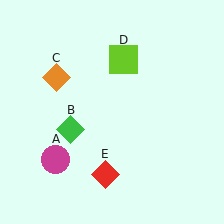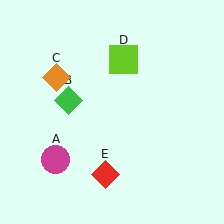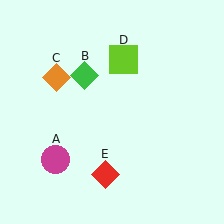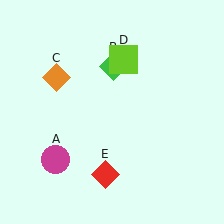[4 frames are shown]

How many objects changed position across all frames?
1 object changed position: green diamond (object B).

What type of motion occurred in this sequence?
The green diamond (object B) rotated clockwise around the center of the scene.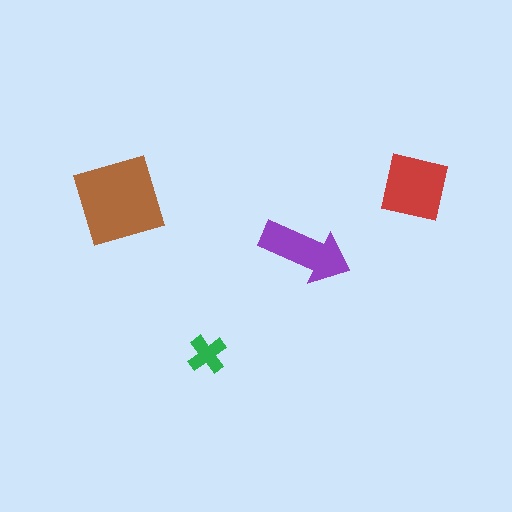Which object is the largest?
The brown diamond.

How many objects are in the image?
There are 4 objects in the image.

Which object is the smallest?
The green cross.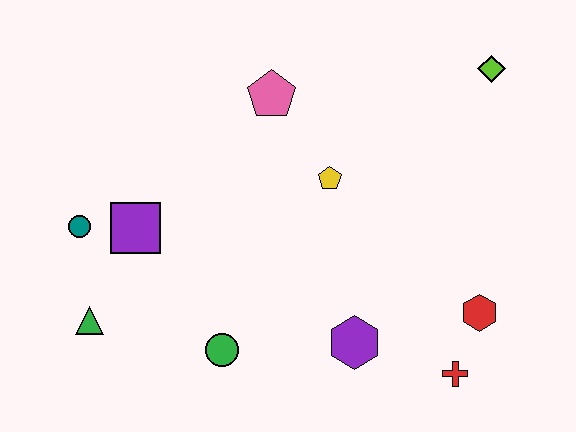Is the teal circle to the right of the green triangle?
No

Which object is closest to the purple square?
The teal circle is closest to the purple square.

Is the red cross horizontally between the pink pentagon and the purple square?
No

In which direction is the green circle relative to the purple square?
The green circle is below the purple square.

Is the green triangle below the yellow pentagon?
Yes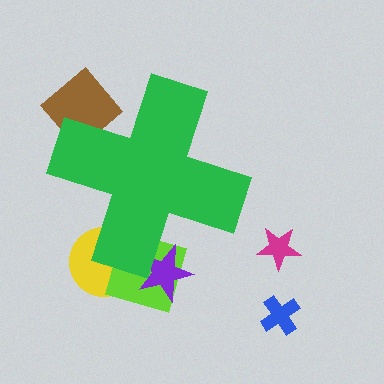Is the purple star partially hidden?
Yes, the purple star is partially hidden behind the green cross.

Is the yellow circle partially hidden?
Yes, the yellow circle is partially hidden behind the green cross.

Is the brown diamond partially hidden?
Yes, the brown diamond is partially hidden behind the green cross.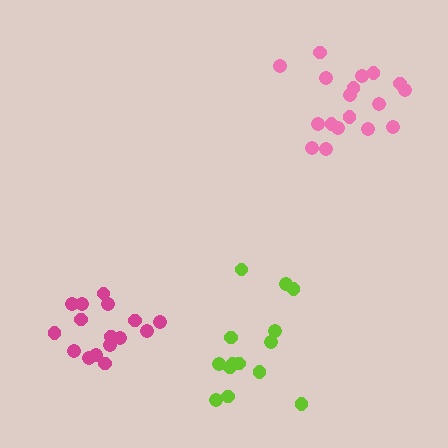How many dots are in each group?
Group 1: 16 dots, Group 2: 14 dots, Group 3: 18 dots (48 total).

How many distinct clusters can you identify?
There are 3 distinct clusters.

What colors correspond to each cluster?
The clusters are colored: magenta, lime, pink.